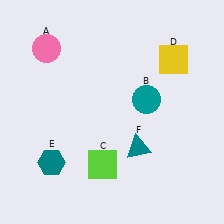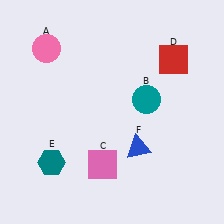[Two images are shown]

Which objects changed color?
C changed from lime to pink. D changed from yellow to red. F changed from teal to blue.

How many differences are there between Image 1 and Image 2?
There are 3 differences between the two images.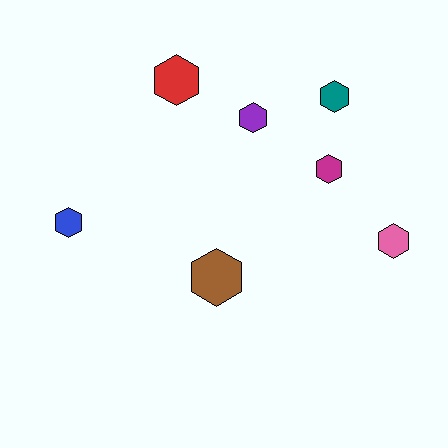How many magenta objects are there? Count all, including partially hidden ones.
There is 1 magenta object.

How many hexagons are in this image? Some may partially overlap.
There are 7 hexagons.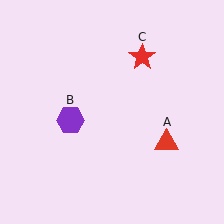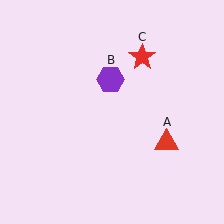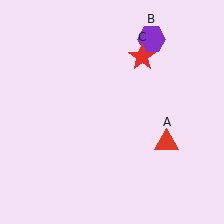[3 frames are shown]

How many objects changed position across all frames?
1 object changed position: purple hexagon (object B).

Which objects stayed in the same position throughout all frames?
Red triangle (object A) and red star (object C) remained stationary.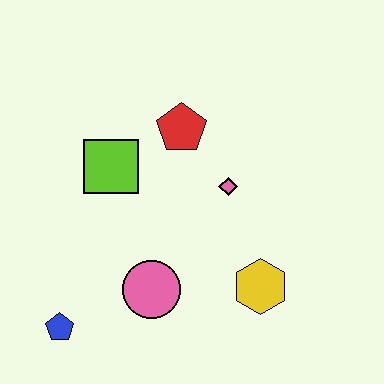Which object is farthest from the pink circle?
The red pentagon is farthest from the pink circle.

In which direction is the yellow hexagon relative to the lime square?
The yellow hexagon is to the right of the lime square.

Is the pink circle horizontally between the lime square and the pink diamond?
Yes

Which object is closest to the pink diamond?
The red pentagon is closest to the pink diamond.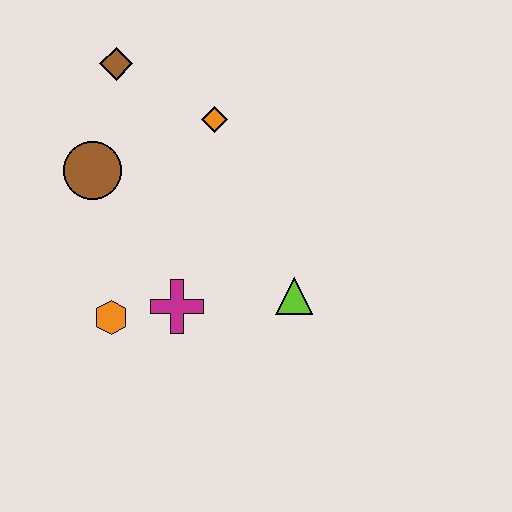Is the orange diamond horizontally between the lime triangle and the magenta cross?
Yes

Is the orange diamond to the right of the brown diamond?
Yes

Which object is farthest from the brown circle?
The lime triangle is farthest from the brown circle.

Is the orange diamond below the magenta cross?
No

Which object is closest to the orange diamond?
The brown diamond is closest to the orange diamond.